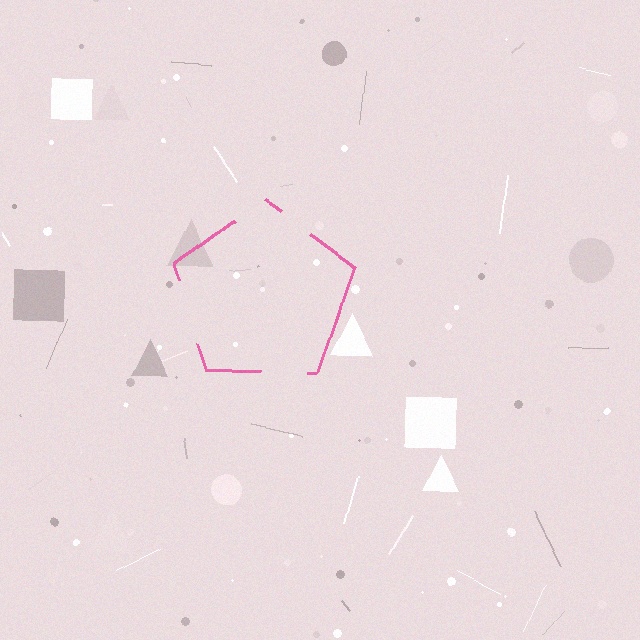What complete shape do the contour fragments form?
The contour fragments form a pentagon.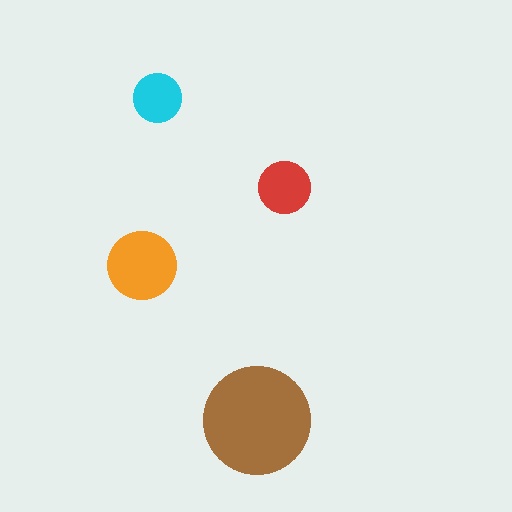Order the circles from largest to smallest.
the brown one, the orange one, the red one, the cyan one.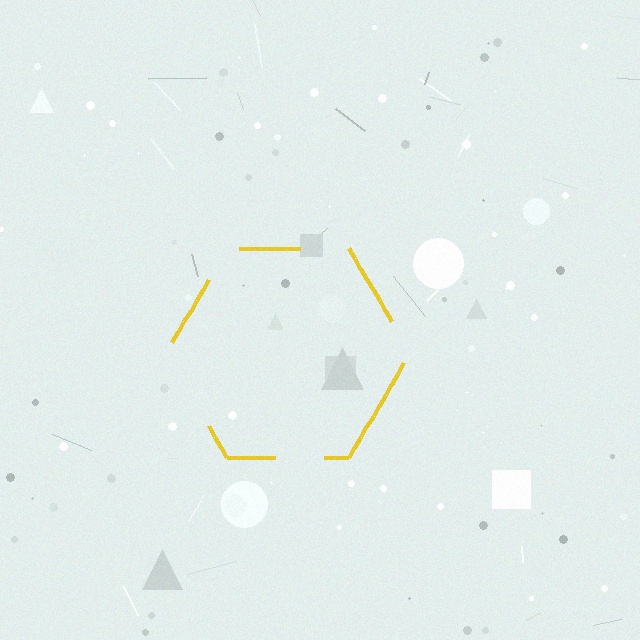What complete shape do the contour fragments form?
The contour fragments form a hexagon.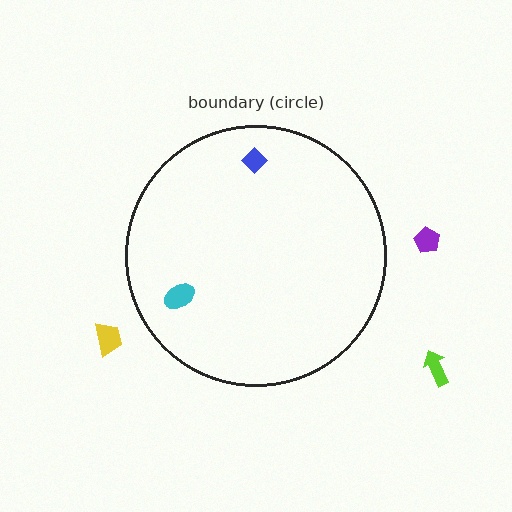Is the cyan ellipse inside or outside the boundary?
Inside.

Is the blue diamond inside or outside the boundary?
Inside.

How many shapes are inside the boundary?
2 inside, 3 outside.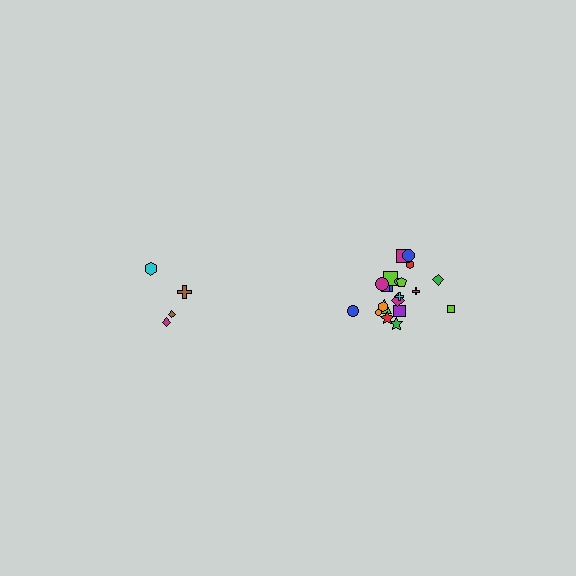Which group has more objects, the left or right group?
The right group.